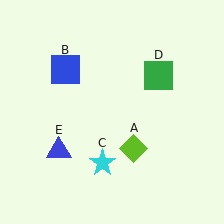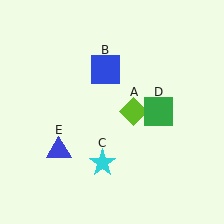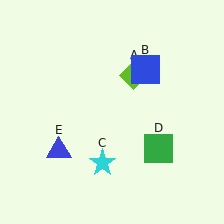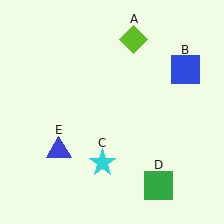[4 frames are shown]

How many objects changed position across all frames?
3 objects changed position: lime diamond (object A), blue square (object B), green square (object D).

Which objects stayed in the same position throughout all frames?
Cyan star (object C) and blue triangle (object E) remained stationary.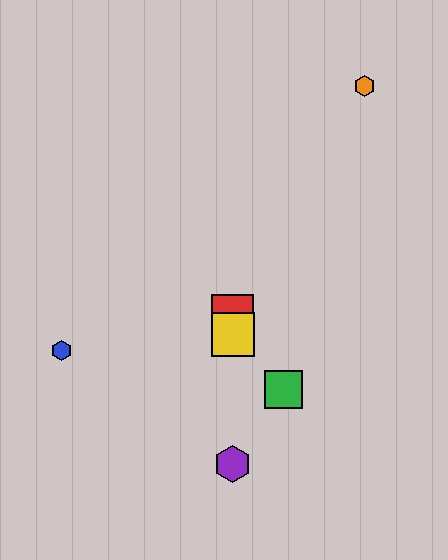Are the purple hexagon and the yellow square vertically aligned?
Yes, both are at x≈233.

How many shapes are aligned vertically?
3 shapes (the red square, the yellow square, the purple hexagon) are aligned vertically.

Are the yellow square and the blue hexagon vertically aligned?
No, the yellow square is at x≈233 and the blue hexagon is at x≈62.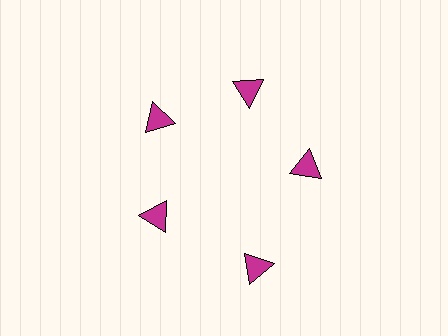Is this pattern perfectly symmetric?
No. The 5 magenta triangles are arranged in a ring, but one element near the 5 o'clock position is pushed outward from the center, breaking the 5-fold rotational symmetry.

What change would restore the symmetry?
The symmetry would be restored by moving it inward, back onto the ring so that all 5 triangles sit at equal angles and equal distance from the center.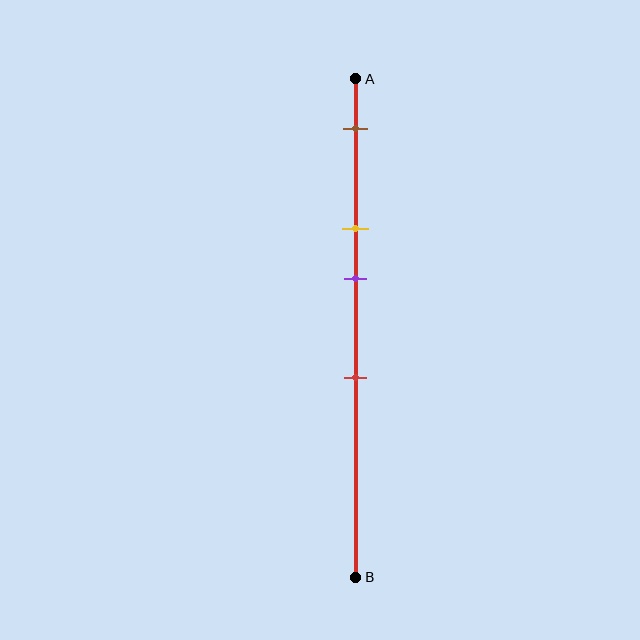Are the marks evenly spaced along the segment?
No, the marks are not evenly spaced.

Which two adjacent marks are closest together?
The yellow and purple marks are the closest adjacent pair.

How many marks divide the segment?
There are 4 marks dividing the segment.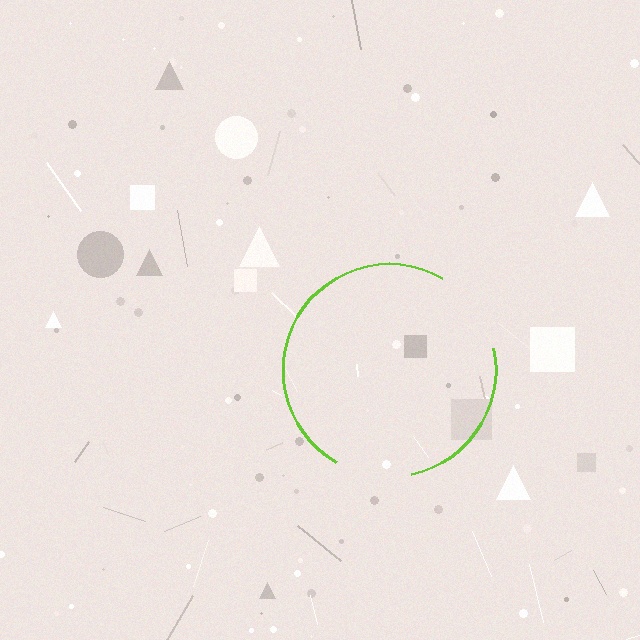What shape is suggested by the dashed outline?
The dashed outline suggests a circle.